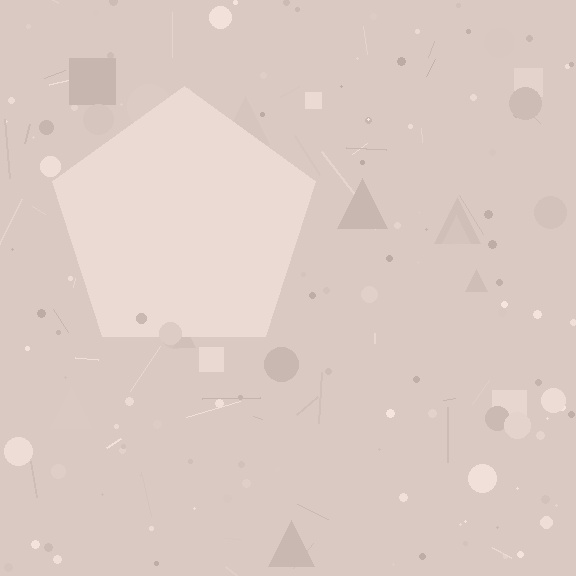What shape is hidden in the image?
A pentagon is hidden in the image.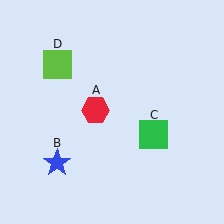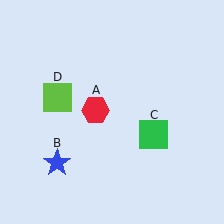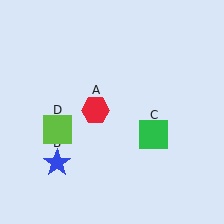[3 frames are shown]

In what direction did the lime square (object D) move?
The lime square (object D) moved down.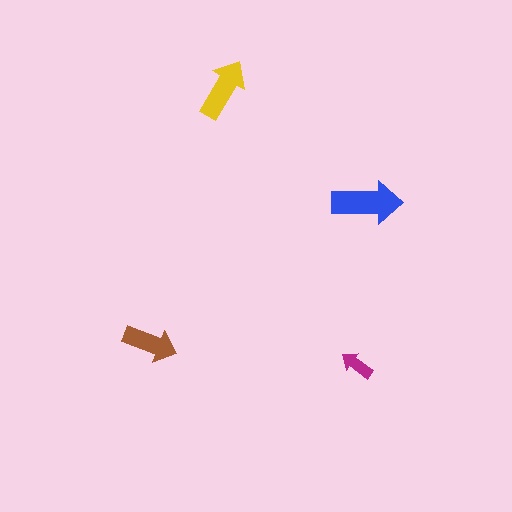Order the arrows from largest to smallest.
the blue one, the yellow one, the brown one, the magenta one.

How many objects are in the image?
There are 4 objects in the image.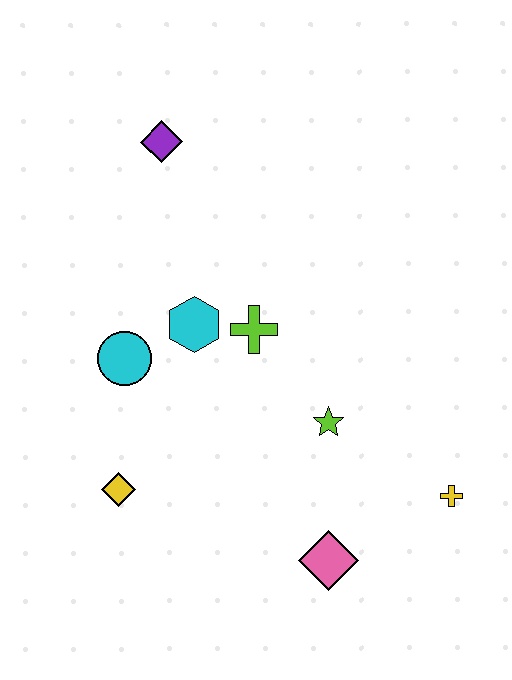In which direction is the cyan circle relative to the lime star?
The cyan circle is to the left of the lime star.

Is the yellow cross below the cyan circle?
Yes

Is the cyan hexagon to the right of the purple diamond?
Yes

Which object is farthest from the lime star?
The purple diamond is farthest from the lime star.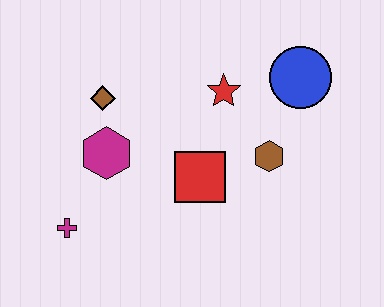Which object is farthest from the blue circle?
The magenta cross is farthest from the blue circle.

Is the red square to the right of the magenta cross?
Yes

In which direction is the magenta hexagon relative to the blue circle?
The magenta hexagon is to the left of the blue circle.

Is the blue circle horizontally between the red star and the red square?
No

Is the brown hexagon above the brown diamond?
No